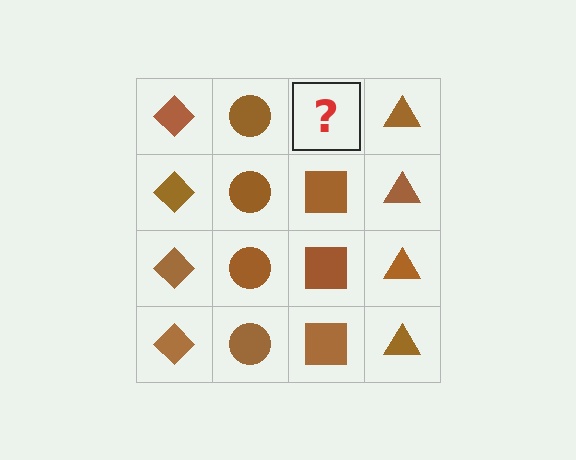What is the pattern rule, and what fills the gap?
The rule is that each column has a consistent shape. The gap should be filled with a brown square.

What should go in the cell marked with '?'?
The missing cell should contain a brown square.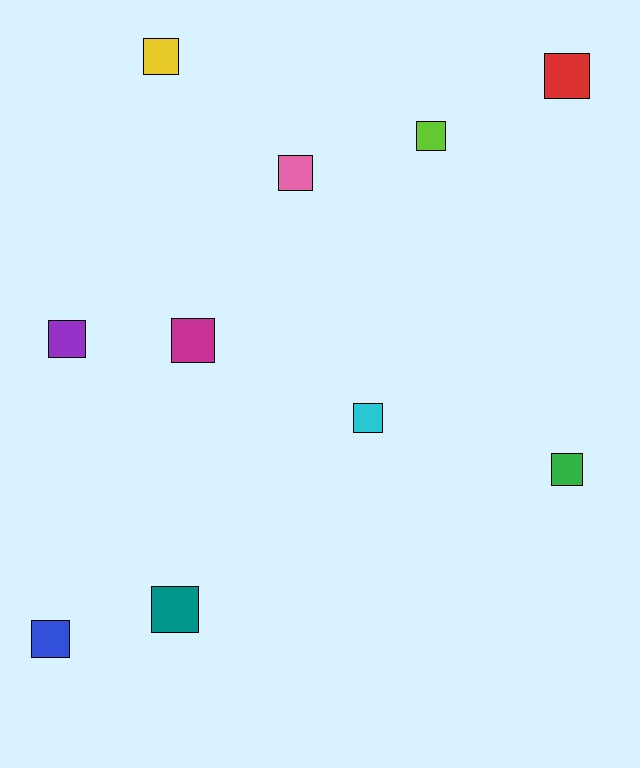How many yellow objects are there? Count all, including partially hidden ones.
There is 1 yellow object.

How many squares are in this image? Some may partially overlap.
There are 10 squares.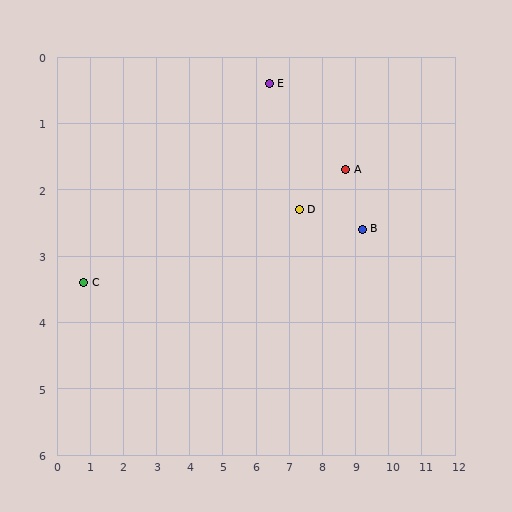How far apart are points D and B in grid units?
Points D and B are about 1.9 grid units apart.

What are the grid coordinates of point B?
Point B is at approximately (9.2, 2.6).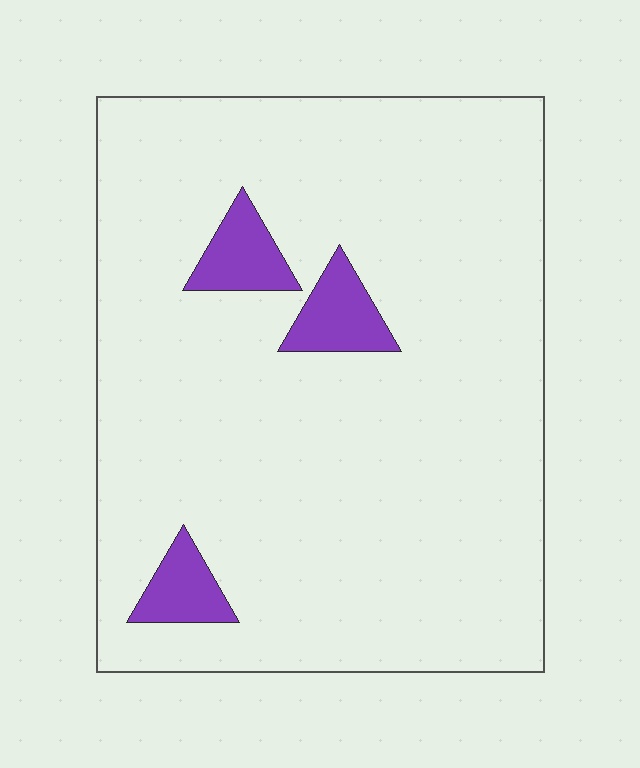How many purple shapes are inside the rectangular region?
3.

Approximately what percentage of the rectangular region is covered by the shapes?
Approximately 5%.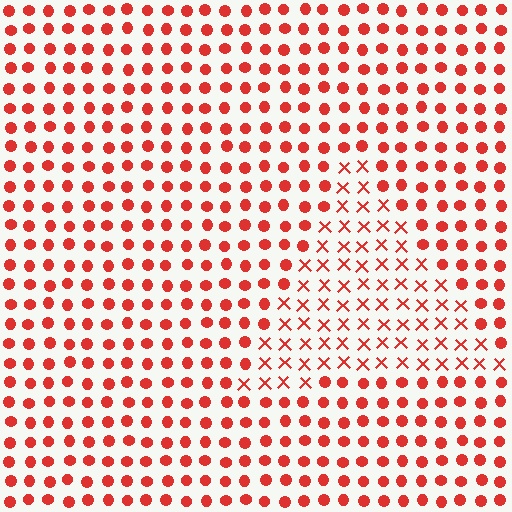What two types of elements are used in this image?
The image uses X marks inside the triangle region and circles outside it.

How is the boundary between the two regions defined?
The boundary is defined by a change in element shape: X marks inside vs. circles outside. All elements share the same color and spacing.